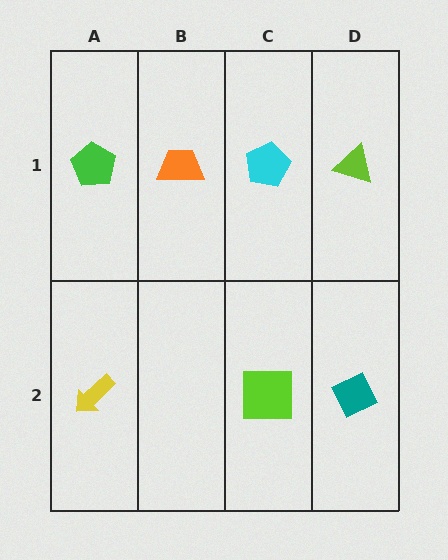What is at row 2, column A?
A yellow arrow.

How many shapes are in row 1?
4 shapes.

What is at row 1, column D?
A lime triangle.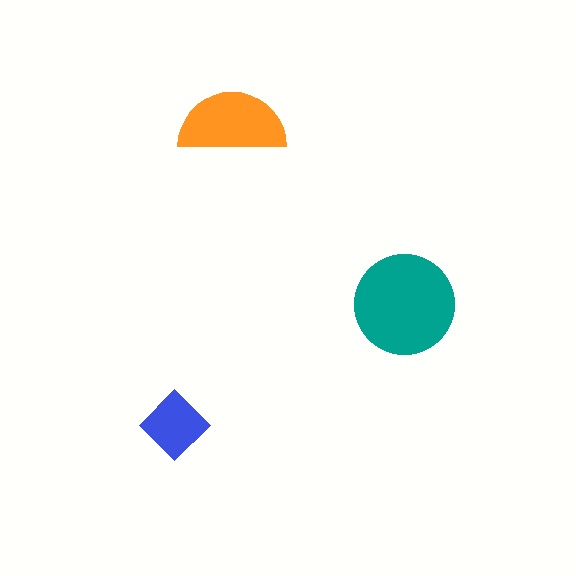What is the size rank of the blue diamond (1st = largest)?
3rd.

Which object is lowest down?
The blue diamond is bottommost.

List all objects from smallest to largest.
The blue diamond, the orange semicircle, the teal circle.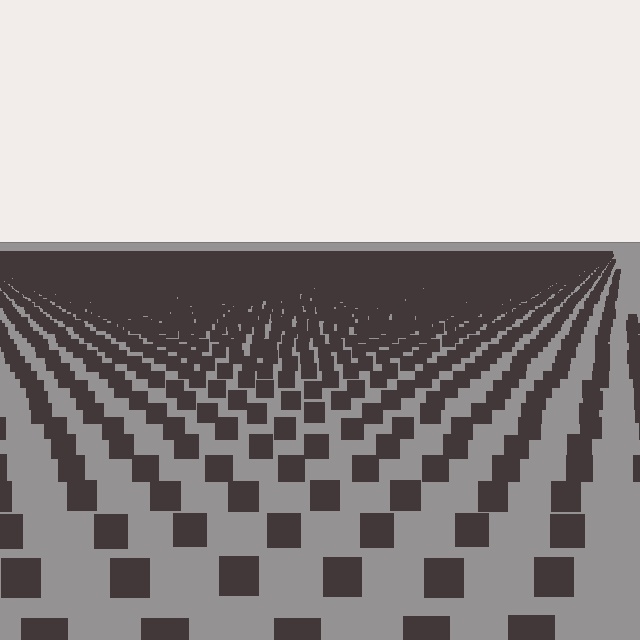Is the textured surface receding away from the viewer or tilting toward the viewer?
The surface is receding away from the viewer. Texture elements get smaller and denser toward the top.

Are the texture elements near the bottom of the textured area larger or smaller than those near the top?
Larger. Near the bottom, elements are closer to the viewer and appear at a bigger on-screen size.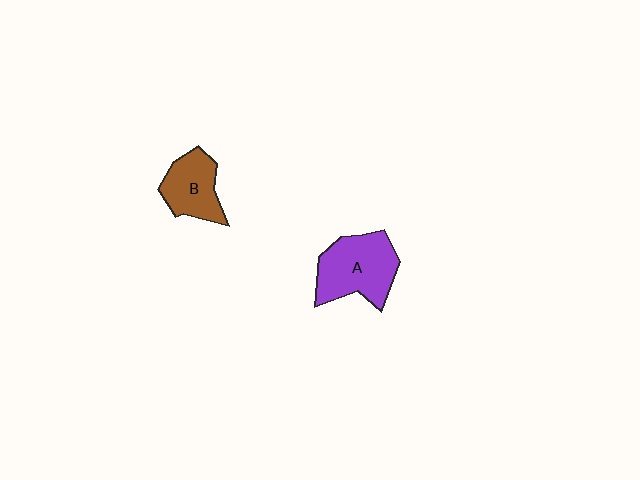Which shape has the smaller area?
Shape B (brown).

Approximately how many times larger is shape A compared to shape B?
Approximately 1.4 times.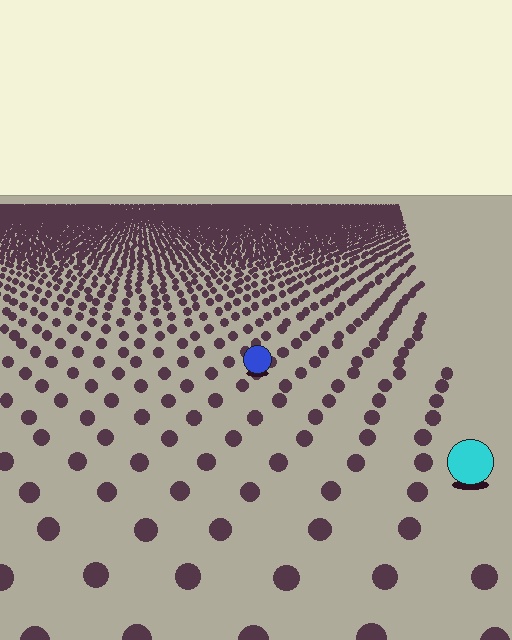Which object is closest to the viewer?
The cyan circle is closest. The texture marks near it are larger and more spread out.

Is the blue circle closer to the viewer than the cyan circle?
No. The cyan circle is closer — you can tell from the texture gradient: the ground texture is coarser near it.